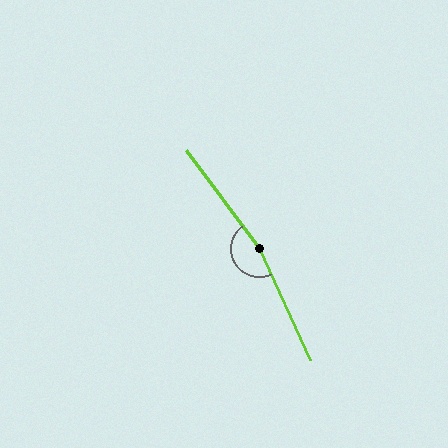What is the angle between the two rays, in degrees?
Approximately 168 degrees.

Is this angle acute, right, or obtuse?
It is obtuse.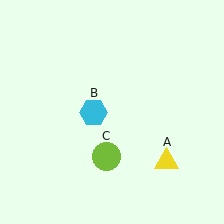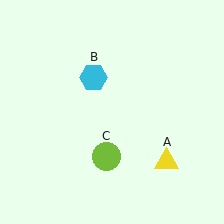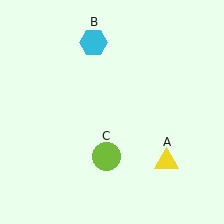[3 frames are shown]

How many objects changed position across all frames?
1 object changed position: cyan hexagon (object B).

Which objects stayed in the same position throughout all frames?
Yellow triangle (object A) and lime circle (object C) remained stationary.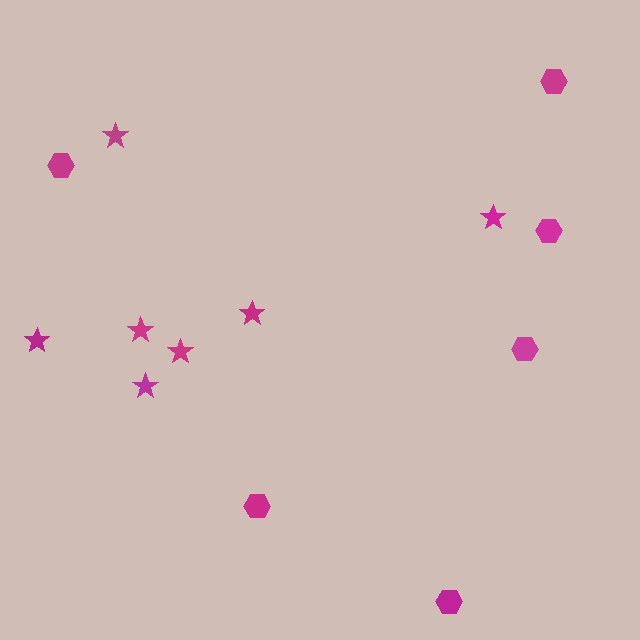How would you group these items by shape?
There are 2 groups: one group of hexagons (6) and one group of stars (7).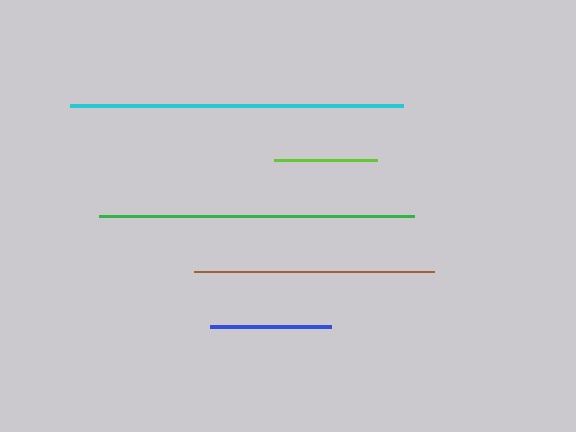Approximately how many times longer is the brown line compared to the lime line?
The brown line is approximately 2.3 times the length of the lime line.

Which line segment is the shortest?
The lime line is the shortest at approximately 103 pixels.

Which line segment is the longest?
The cyan line is the longest at approximately 333 pixels.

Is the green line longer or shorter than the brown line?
The green line is longer than the brown line.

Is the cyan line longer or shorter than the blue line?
The cyan line is longer than the blue line.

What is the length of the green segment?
The green segment is approximately 315 pixels long.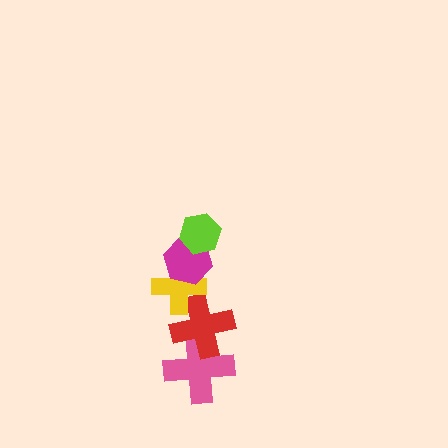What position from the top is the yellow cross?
The yellow cross is 3rd from the top.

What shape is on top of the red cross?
The yellow cross is on top of the red cross.